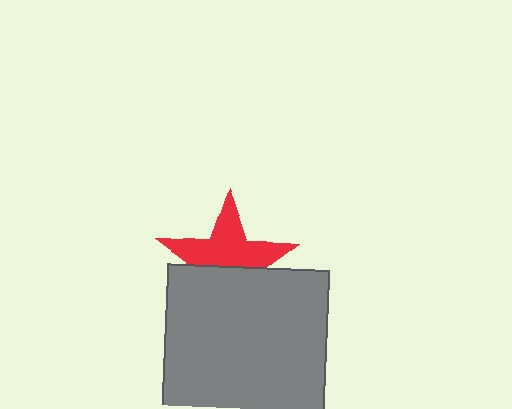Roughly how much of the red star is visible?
About half of it is visible (roughly 57%).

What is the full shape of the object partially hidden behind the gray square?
The partially hidden object is a red star.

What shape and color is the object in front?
The object in front is a gray square.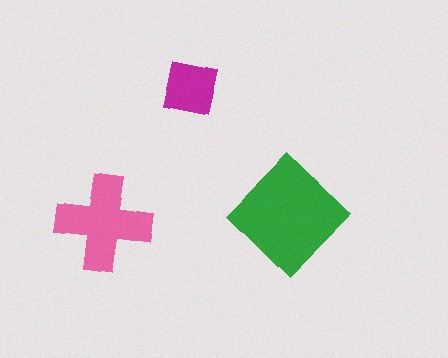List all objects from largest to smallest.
The green diamond, the pink cross, the magenta square.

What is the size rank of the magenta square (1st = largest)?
3rd.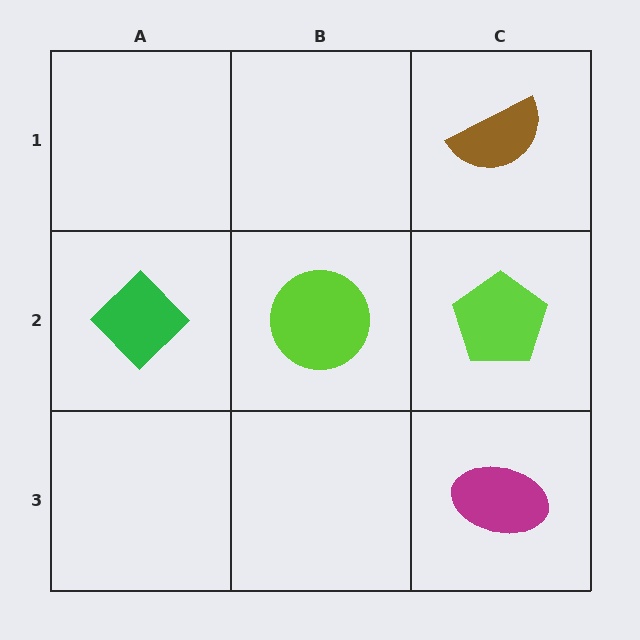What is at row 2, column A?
A green diamond.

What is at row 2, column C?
A lime pentagon.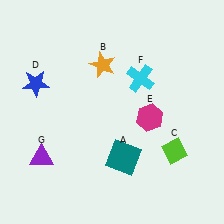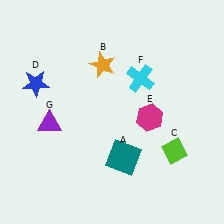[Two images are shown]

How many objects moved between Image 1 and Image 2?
1 object moved between the two images.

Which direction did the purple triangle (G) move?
The purple triangle (G) moved up.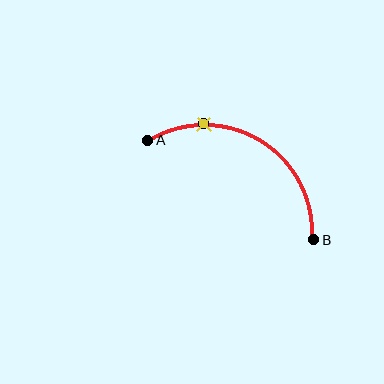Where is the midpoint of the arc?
The arc midpoint is the point on the curve farthest from the straight line joining A and B. It sits above that line.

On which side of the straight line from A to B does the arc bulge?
The arc bulges above the straight line connecting A and B.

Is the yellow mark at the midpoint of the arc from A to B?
No. The yellow mark lies on the arc but is closer to endpoint A. The arc midpoint would be at the point on the curve equidistant along the arc from both A and B.